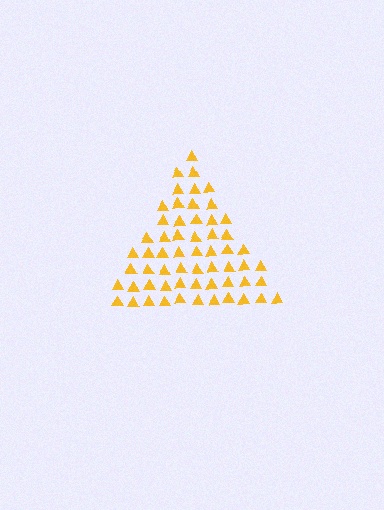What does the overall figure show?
The overall figure shows a triangle.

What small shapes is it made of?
It is made of small triangles.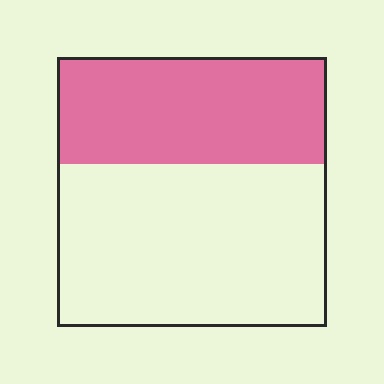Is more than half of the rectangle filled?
No.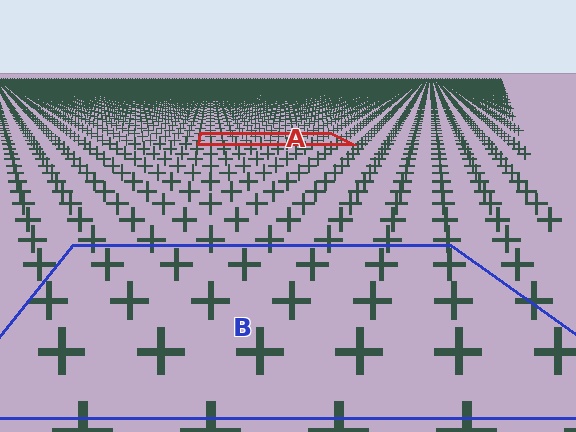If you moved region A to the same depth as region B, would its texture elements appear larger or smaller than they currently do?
They would appear larger. At a closer depth, the same texture elements are projected at a bigger on-screen size.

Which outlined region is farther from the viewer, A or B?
Region A is farther from the viewer — the texture elements inside it appear smaller and more densely packed.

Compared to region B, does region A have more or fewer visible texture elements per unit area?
Region A has more texture elements per unit area — they are packed more densely because it is farther away.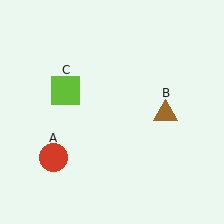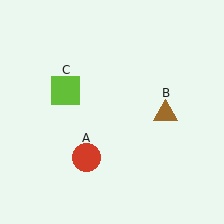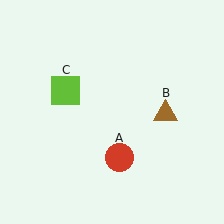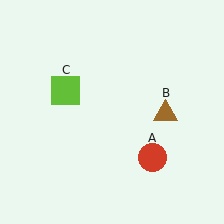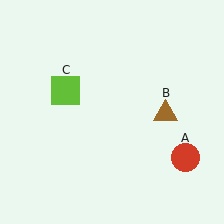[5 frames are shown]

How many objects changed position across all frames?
1 object changed position: red circle (object A).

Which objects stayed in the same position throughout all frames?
Brown triangle (object B) and lime square (object C) remained stationary.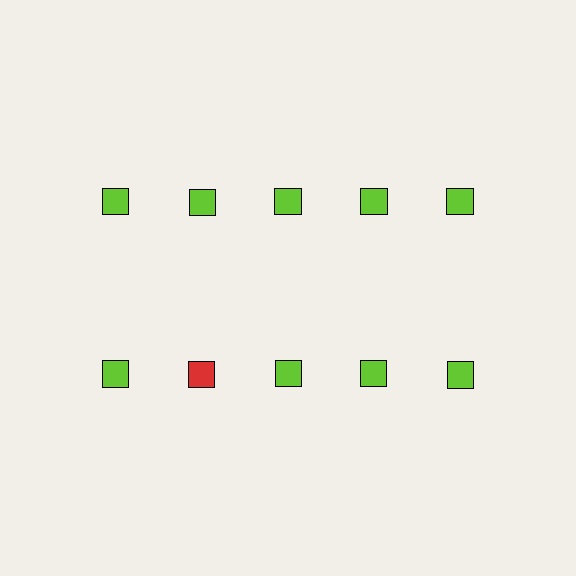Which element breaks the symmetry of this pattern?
The red square in the second row, second from left column breaks the symmetry. All other shapes are lime squares.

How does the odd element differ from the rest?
It has a different color: red instead of lime.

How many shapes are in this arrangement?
There are 10 shapes arranged in a grid pattern.